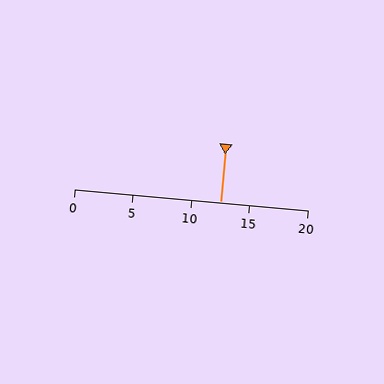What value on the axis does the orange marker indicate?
The marker indicates approximately 12.5.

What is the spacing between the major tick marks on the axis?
The major ticks are spaced 5 apart.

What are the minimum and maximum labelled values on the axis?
The axis runs from 0 to 20.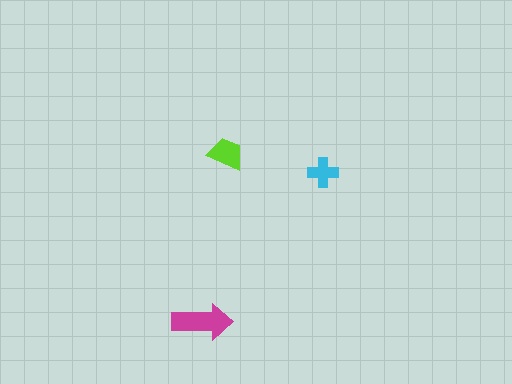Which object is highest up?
The lime trapezoid is topmost.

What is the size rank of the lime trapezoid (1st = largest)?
2nd.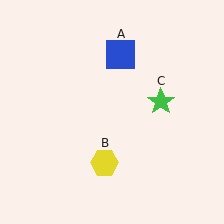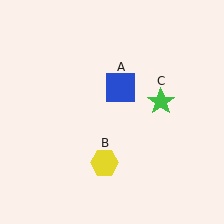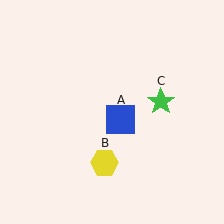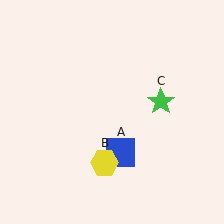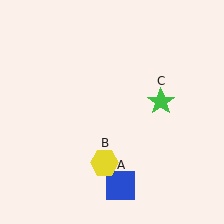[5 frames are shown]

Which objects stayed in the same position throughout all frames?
Yellow hexagon (object B) and green star (object C) remained stationary.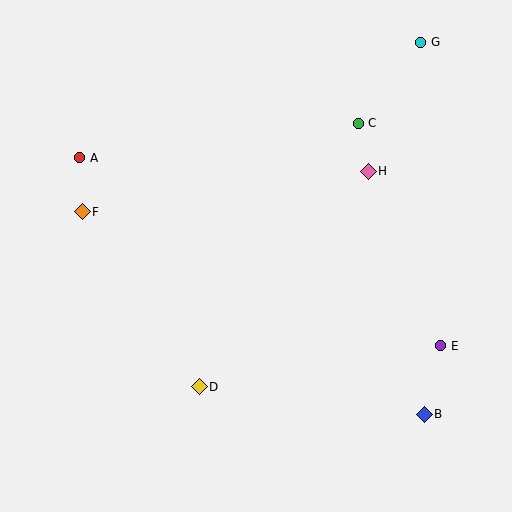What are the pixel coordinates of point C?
Point C is at (358, 123).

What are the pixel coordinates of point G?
Point G is at (421, 42).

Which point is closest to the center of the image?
Point H at (368, 171) is closest to the center.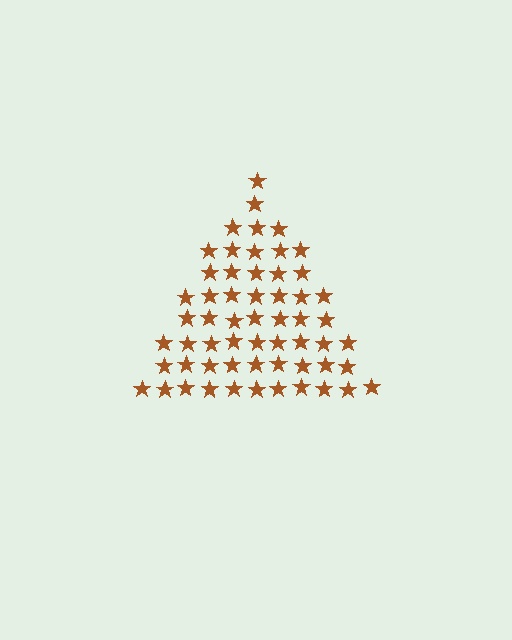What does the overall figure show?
The overall figure shows a triangle.